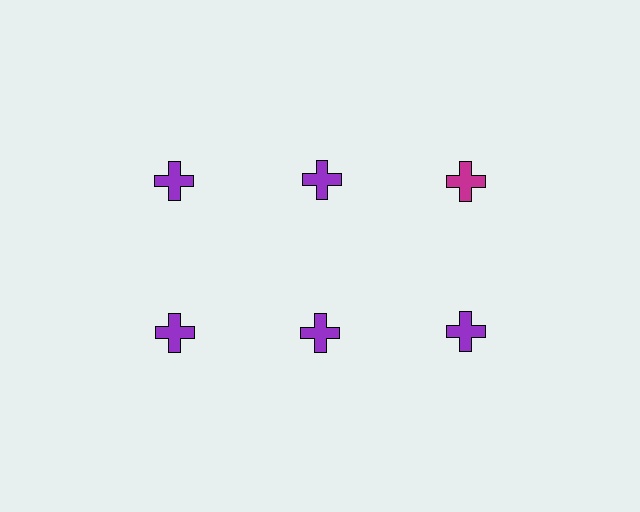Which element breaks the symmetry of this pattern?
The magenta cross in the top row, center column breaks the symmetry. All other shapes are purple crosses.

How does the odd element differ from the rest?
It has a different color: magenta instead of purple.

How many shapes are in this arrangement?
There are 6 shapes arranged in a grid pattern.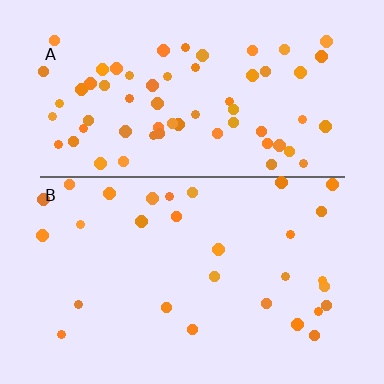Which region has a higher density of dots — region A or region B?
A (the top).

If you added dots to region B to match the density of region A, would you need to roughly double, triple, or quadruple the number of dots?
Approximately double.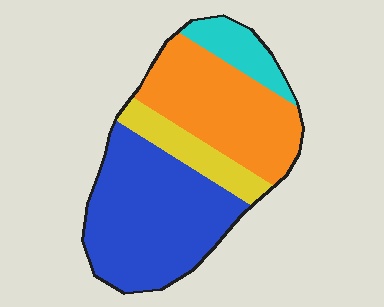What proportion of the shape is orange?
Orange covers 34% of the shape.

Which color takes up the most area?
Blue, at roughly 45%.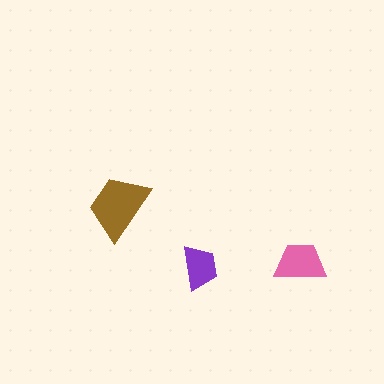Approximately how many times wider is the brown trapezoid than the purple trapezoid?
About 1.5 times wider.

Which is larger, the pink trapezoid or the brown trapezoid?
The brown one.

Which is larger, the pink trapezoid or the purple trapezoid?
The pink one.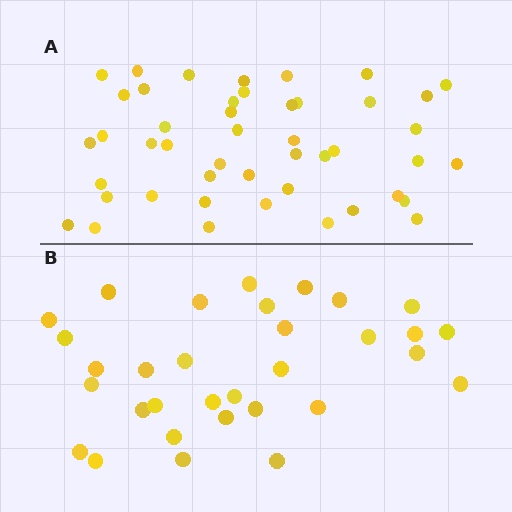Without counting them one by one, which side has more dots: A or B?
Region A (the top region) has more dots.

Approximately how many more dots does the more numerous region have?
Region A has approximately 15 more dots than region B.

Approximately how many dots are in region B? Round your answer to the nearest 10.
About 30 dots. (The exact count is 32, which rounds to 30.)